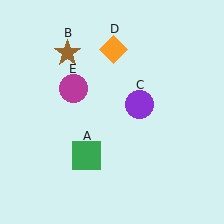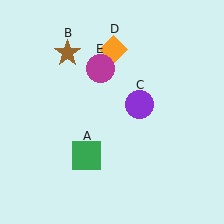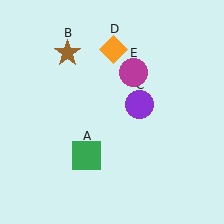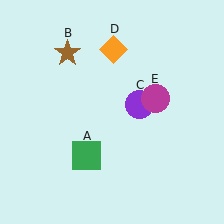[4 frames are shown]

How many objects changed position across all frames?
1 object changed position: magenta circle (object E).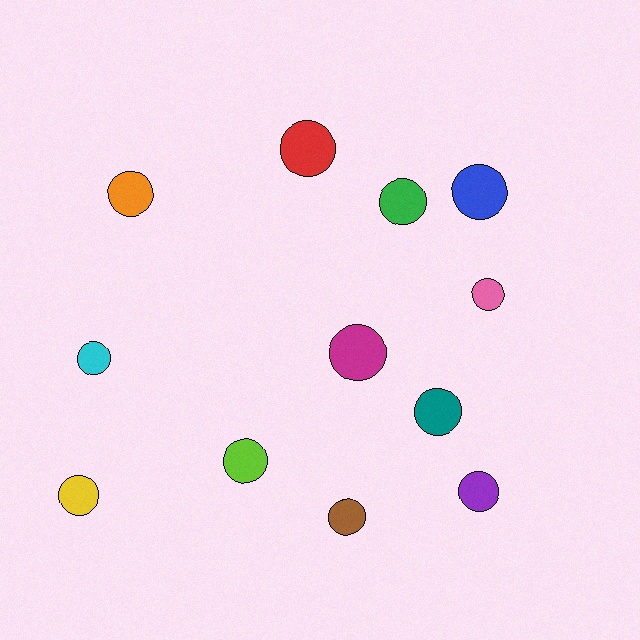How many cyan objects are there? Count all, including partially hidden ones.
There is 1 cyan object.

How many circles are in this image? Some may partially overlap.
There are 12 circles.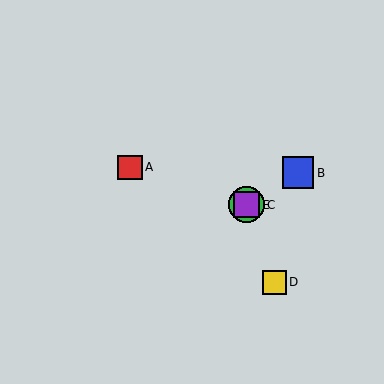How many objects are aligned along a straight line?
3 objects (B, C, E) are aligned along a straight line.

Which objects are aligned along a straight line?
Objects B, C, E are aligned along a straight line.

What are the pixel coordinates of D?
Object D is at (274, 282).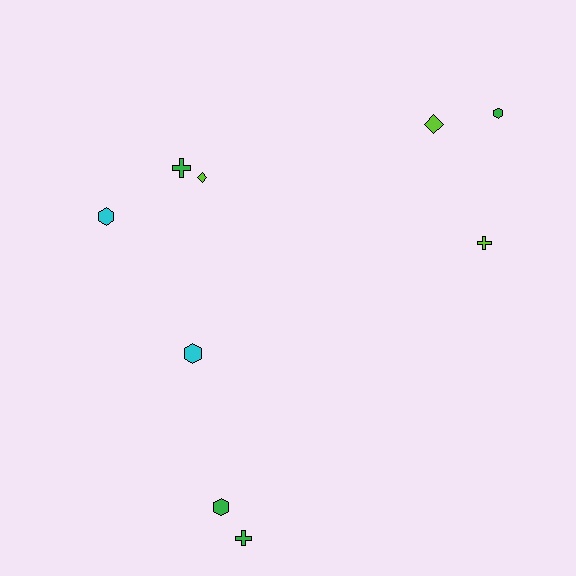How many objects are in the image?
There are 9 objects.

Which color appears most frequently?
Green, with 4 objects.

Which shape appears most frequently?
Hexagon, with 4 objects.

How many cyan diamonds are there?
There are no cyan diamonds.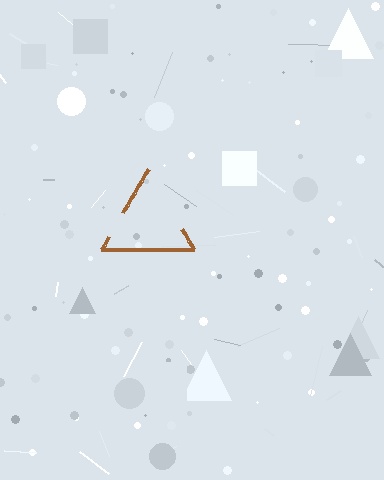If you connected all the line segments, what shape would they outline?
They would outline a triangle.